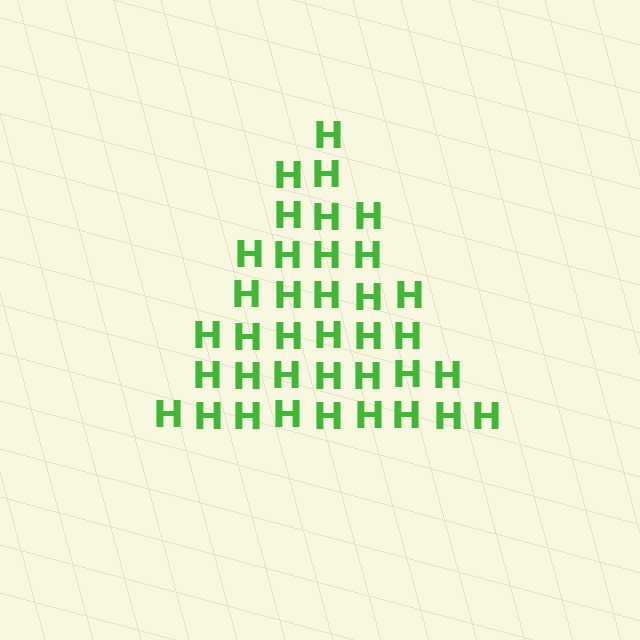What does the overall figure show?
The overall figure shows a triangle.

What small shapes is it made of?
It is made of small letter H's.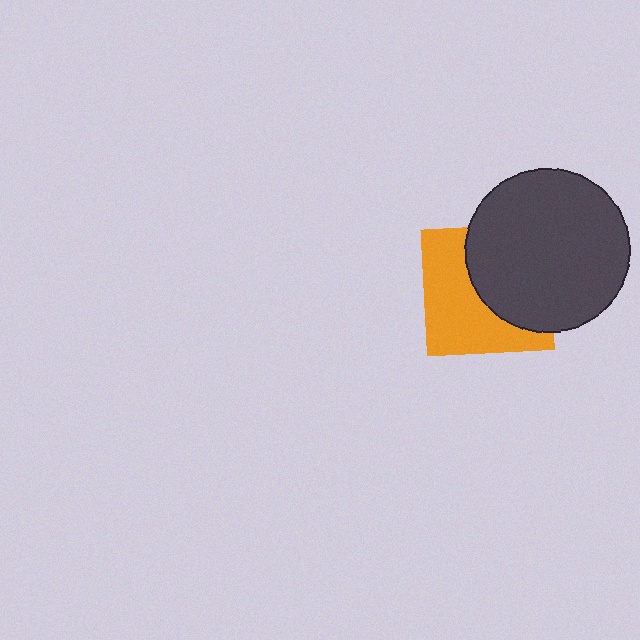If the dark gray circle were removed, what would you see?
You would see the complete orange square.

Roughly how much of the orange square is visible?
About half of it is visible (roughly 51%).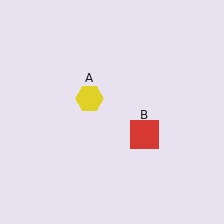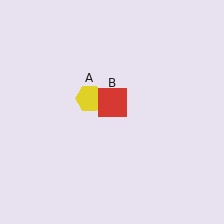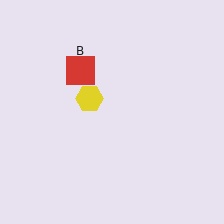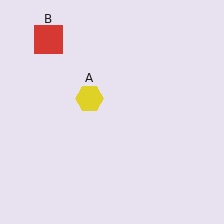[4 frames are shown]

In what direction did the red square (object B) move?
The red square (object B) moved up and to the left.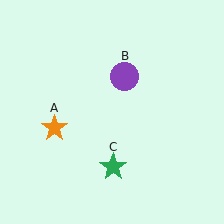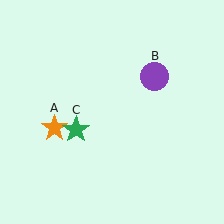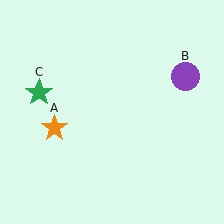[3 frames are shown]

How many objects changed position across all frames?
2 objects changed position: purple circle (object B), green star (object C).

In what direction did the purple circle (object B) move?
The purple circle (object B) moved right.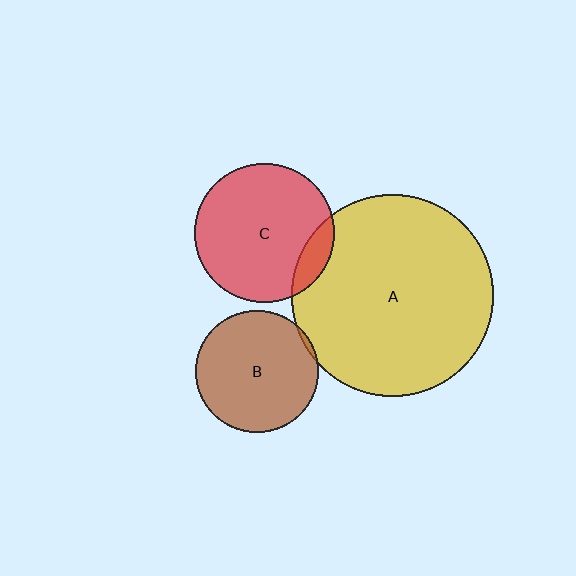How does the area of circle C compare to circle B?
Approximately 1.3 times.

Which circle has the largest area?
Circle A (yellow).